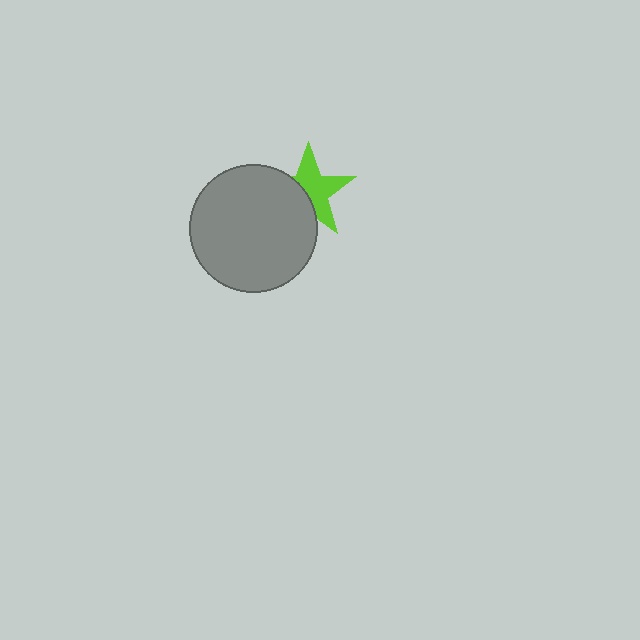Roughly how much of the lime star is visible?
About half of it is visible (roughly 59%).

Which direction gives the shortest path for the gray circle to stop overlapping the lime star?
Moving toward the lower-left gives the shortest separation.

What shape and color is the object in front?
The object in front is a gray circle.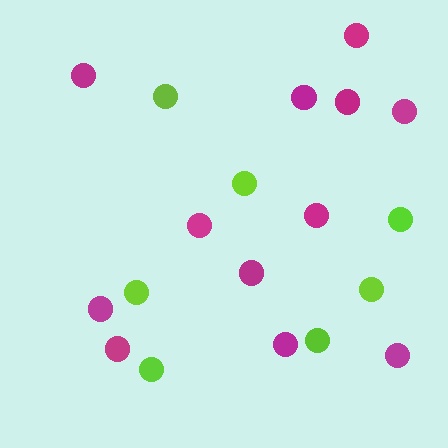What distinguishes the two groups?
There are 2 groups: one group of lime circles (7) and one group of magenta circles (12).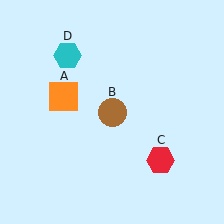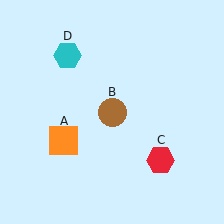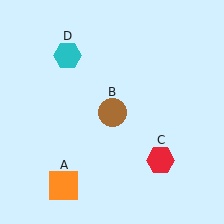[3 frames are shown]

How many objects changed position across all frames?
1 object changed position: orange square (object A).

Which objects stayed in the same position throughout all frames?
Brown circle (object B) and red hexagon (object C) and cyan hexagon (object D) remained stationary.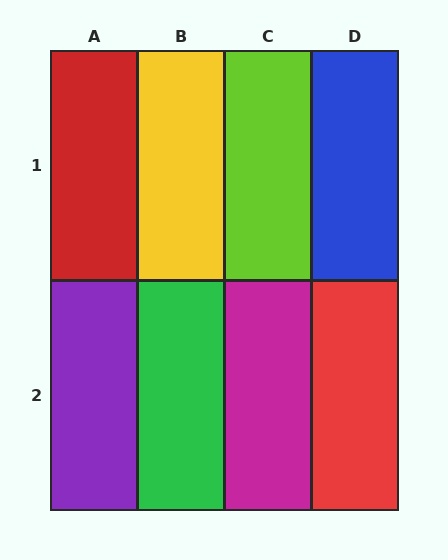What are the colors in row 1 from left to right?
Red, yellow, lime, blue.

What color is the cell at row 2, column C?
Magenta.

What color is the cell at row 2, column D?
Red.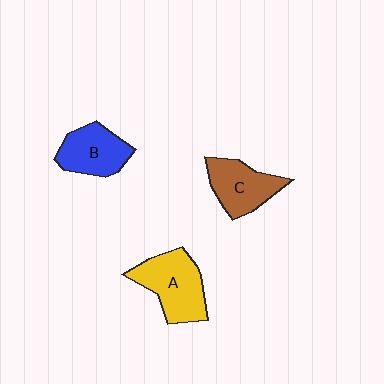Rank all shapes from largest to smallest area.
From largest to smallest: A (yellow), C (brown), B (blue).